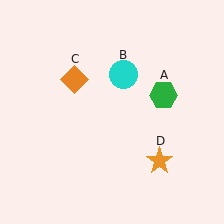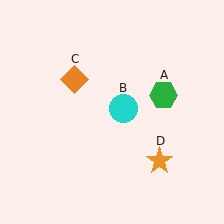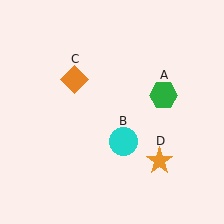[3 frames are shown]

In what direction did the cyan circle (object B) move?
The cyan circle (object B) moved down.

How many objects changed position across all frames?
1 object changed position: cyan circle (object B).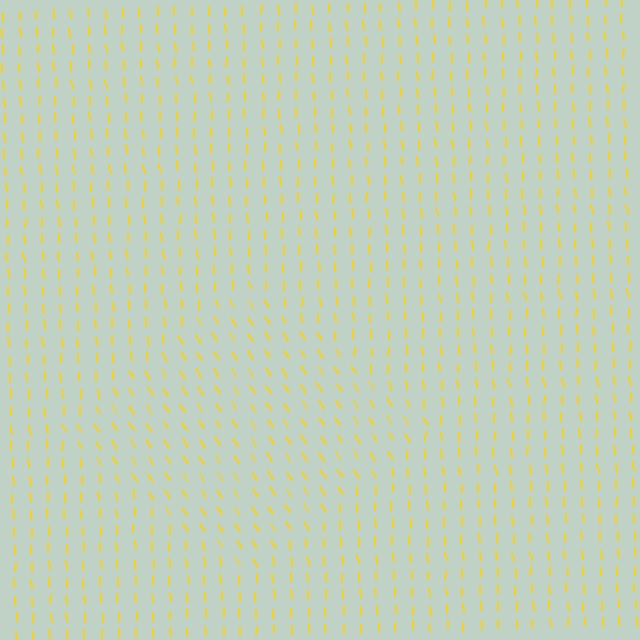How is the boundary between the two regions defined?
The boundary is defined purely by a change in line orientation (approximately 30 degrees difference). All lines are the same color and thickness.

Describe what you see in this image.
The image is filled with small yellow line segments. A diamond region in the image has lines oriented differently from the surrounding lines, creating a visible texture boundary.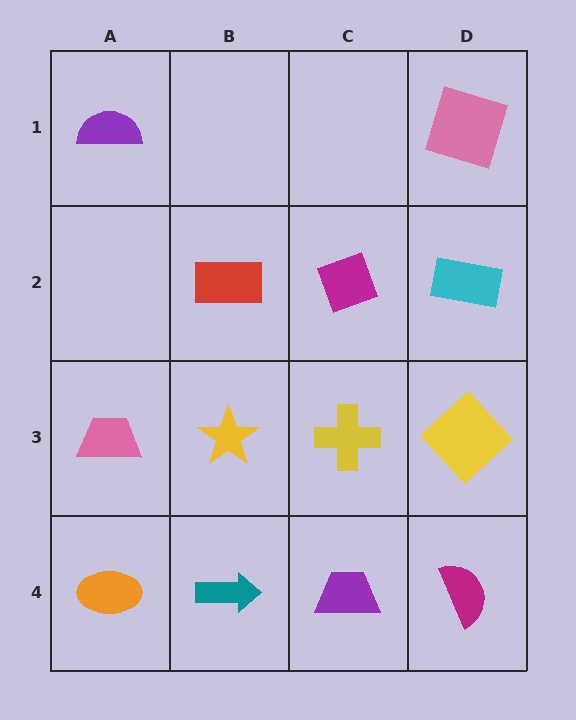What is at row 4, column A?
An orange ellipse.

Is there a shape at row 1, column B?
No, that cell is empty.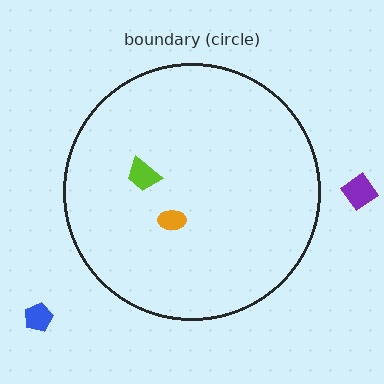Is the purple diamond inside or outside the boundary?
Outside.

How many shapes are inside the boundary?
2 inside, 2 outside.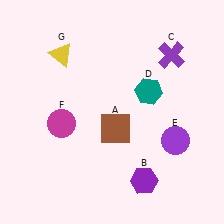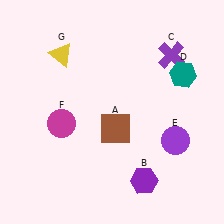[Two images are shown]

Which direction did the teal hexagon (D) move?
The teal hexagon (D) moved right.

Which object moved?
The teal hexagon (D) moved right.